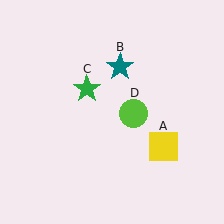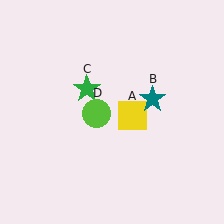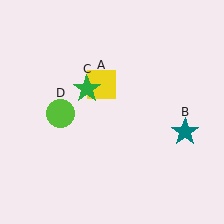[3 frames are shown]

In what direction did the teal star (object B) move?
The teal star (object B) moved down and to the right.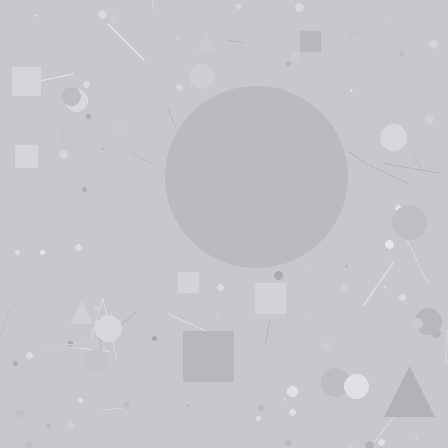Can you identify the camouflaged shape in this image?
The camouflaged shape is a circle.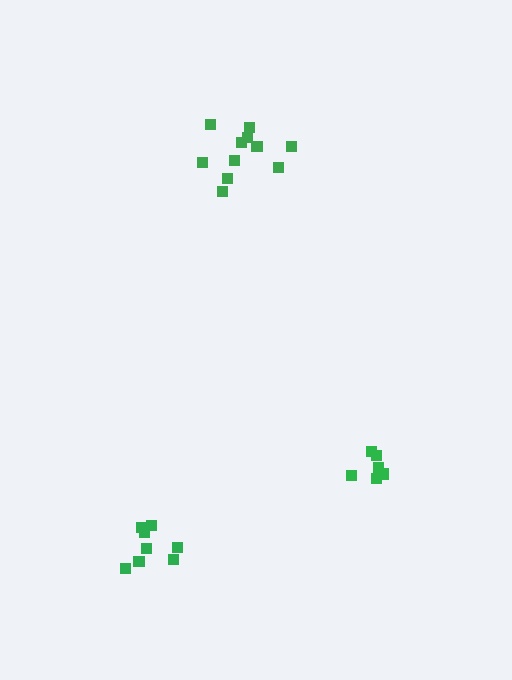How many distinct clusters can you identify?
There are 3 distinct clusters.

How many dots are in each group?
Group 1: 11 dots, Group 2: 8 dots, Group 3: 6 dots (25 total).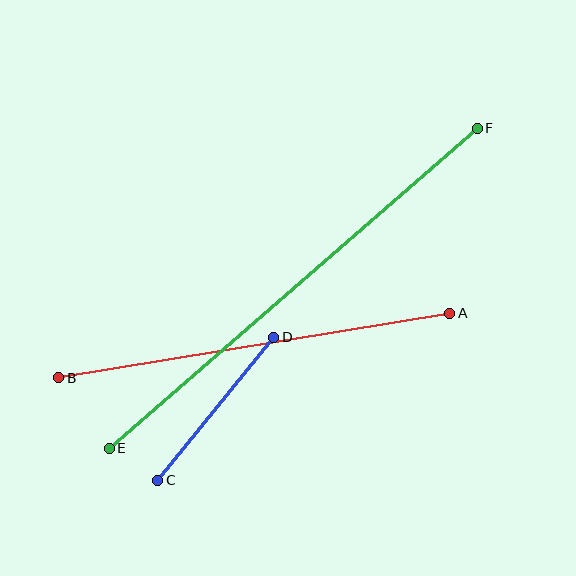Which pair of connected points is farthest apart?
Points E and F are farthest apart.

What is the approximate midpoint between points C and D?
The midpoint is at approximately (216, 409) pixels.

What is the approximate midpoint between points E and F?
The midpoint is at approximately (293, 288) pixels.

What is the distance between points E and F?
The distance is approximately 488 pixels.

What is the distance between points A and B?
The distance is approximately 396 pixels.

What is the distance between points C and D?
The distance is approximately 184 pixels.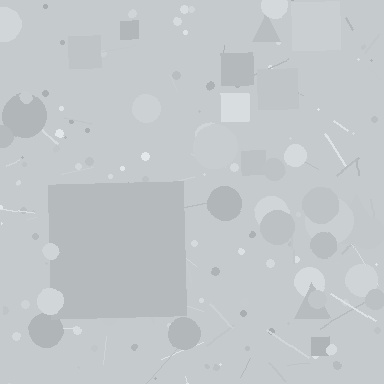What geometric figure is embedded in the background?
A square is embedded in the background.